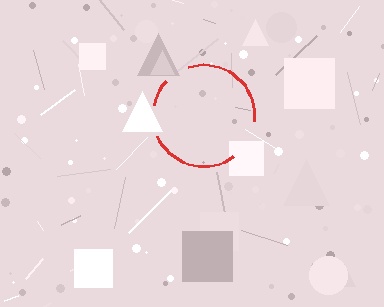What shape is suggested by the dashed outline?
The dashed outline suggests a circle.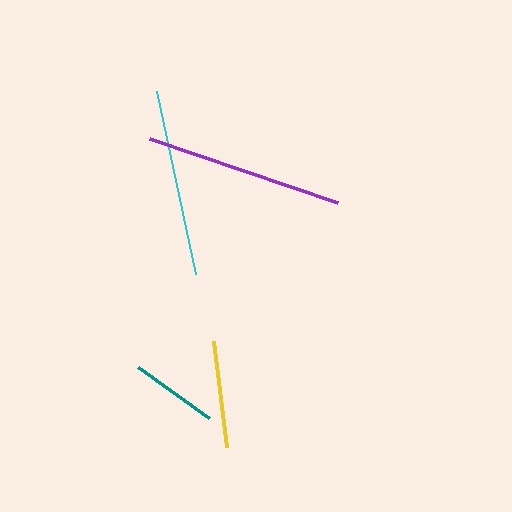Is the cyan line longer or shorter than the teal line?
The cyan line is longer than the teal line.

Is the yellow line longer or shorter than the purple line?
The purple line is longer than the yellow line.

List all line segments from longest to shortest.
From longest to shortest: purple, cyan, yellow, teal.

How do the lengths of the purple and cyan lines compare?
The purple and cyan lines are approximately the same length.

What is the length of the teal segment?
The teal segment is approximately 87 pixels long.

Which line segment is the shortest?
The teal line is the shortest at approximately 87 pixels.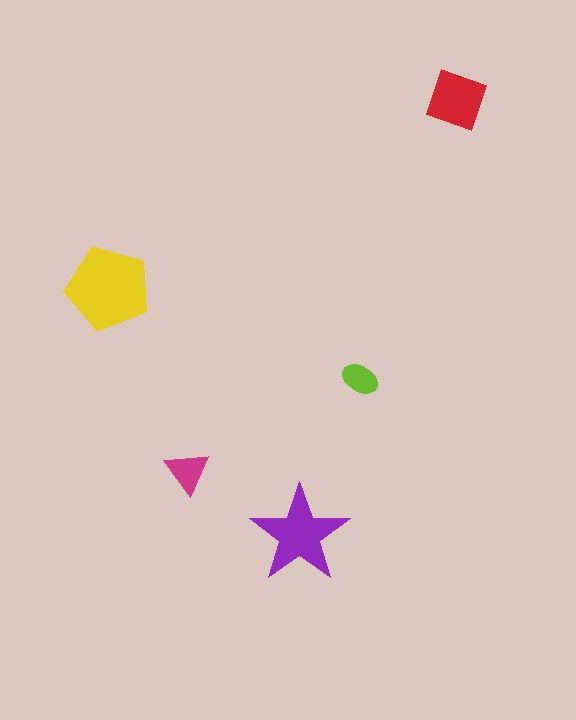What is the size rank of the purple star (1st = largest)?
2nd.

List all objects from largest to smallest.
The yellow pentagon, the purple star, the red square, the magenta triangle, the lime ellipse.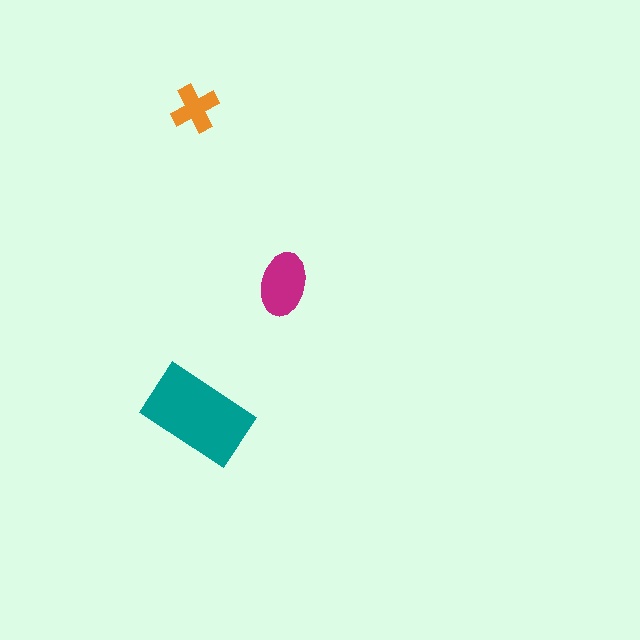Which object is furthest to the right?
The magenta ellipse is rightmost.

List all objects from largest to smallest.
The teal rectangle, the magenta ellipse, the orange cross.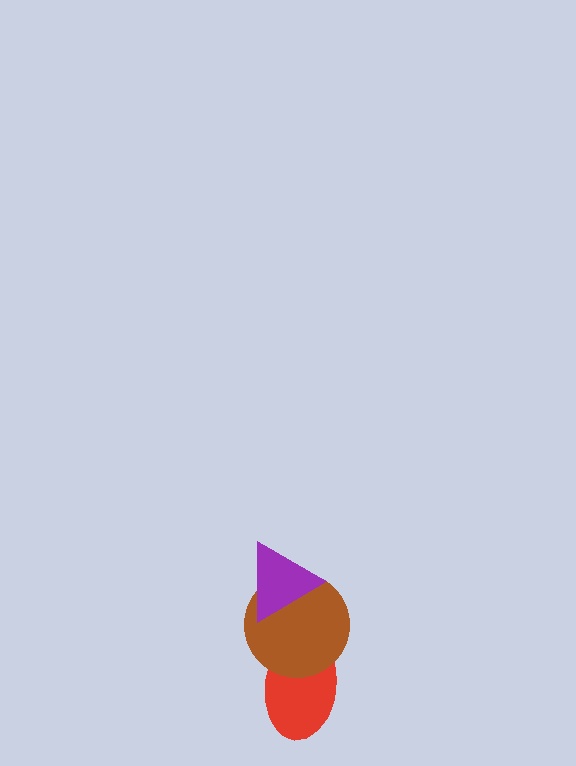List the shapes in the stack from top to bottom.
From top to bottom: the purple triangle, the brown circle, the red ellipse.